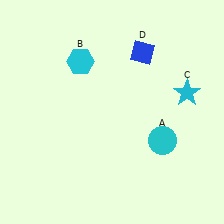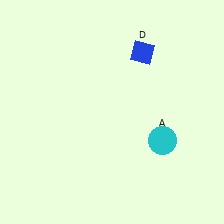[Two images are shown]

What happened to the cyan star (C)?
The cyan star (C) was removed in Image 2. It was in the top-right area of Image 1.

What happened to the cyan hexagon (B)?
The cyan hexagon (B) was removed in Image 2. It was in the top-left area of Image 1.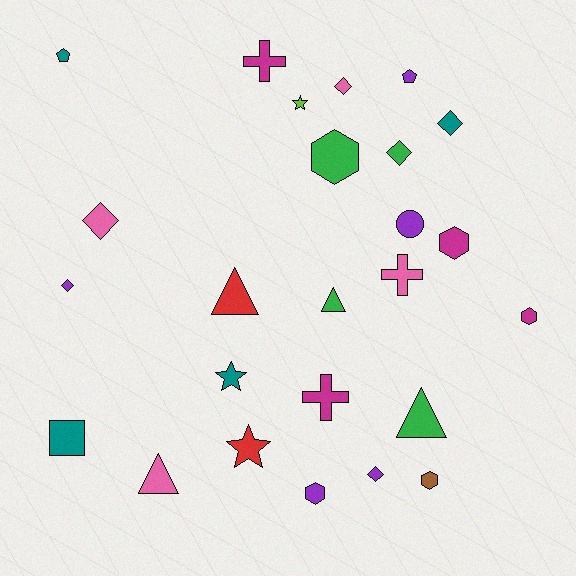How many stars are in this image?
There are 3 stars.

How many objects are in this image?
There are 25 objects.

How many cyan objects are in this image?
There are no cyan objects.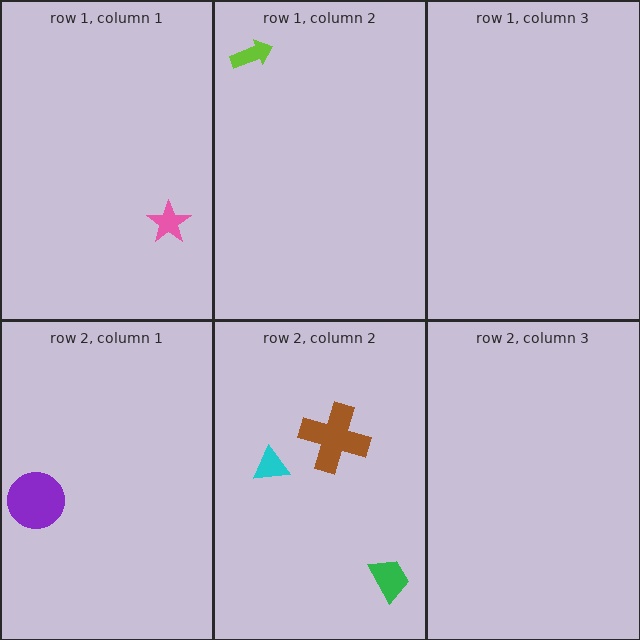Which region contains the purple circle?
The row 2, column 1 region.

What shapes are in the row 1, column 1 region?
The pink star.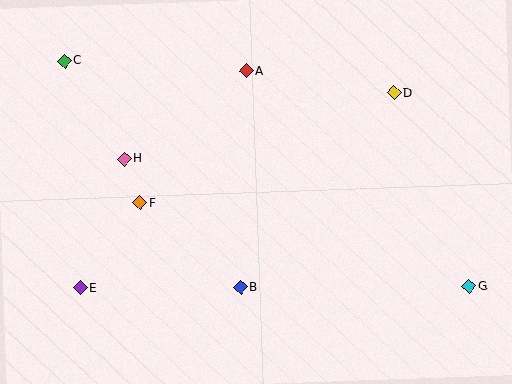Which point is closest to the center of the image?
Point B at (241, 287) is closest to the center.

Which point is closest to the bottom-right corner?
Point G is closest to the bottom-right corner.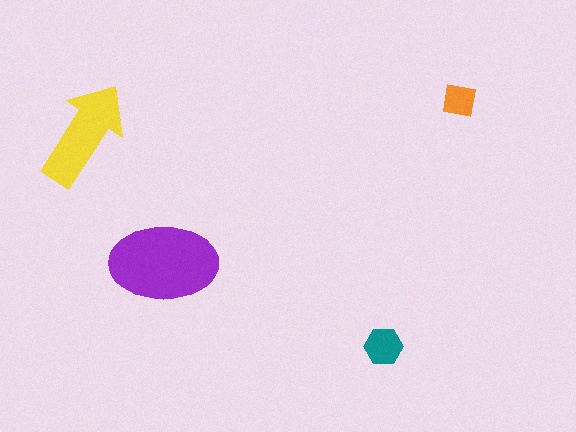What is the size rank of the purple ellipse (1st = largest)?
1st.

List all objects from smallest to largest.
The orange square, the teal hexagon, the yellow arrow, the purple ellipse.